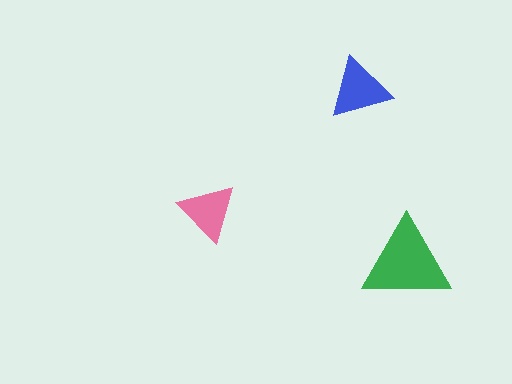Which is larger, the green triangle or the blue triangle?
The green one.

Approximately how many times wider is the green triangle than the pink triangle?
About 1.5 times wider.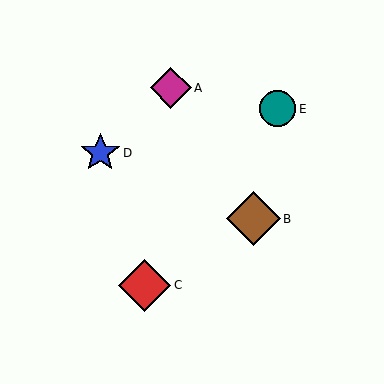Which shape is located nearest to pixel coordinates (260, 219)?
The brown diamond (labeled B) at (253, 219) is nearest to that location.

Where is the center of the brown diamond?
The center of the brown diamond is at (253, 219).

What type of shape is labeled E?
Shape E is a teal circle.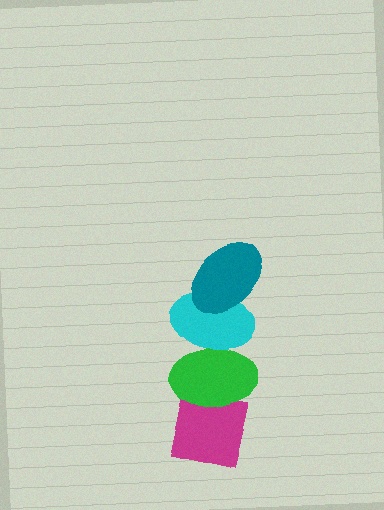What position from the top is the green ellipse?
The green ellipse is 3rd from the top.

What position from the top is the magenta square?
The magenta square is 4th from the top.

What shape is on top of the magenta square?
The green ellipse is on top of the magenta square.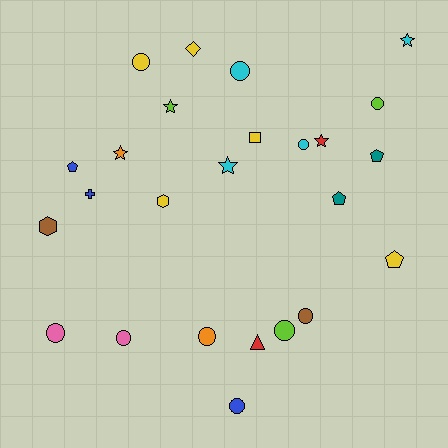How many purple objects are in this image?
There are no purple objects.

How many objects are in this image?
There are 25 objects.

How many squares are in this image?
There is 1 square.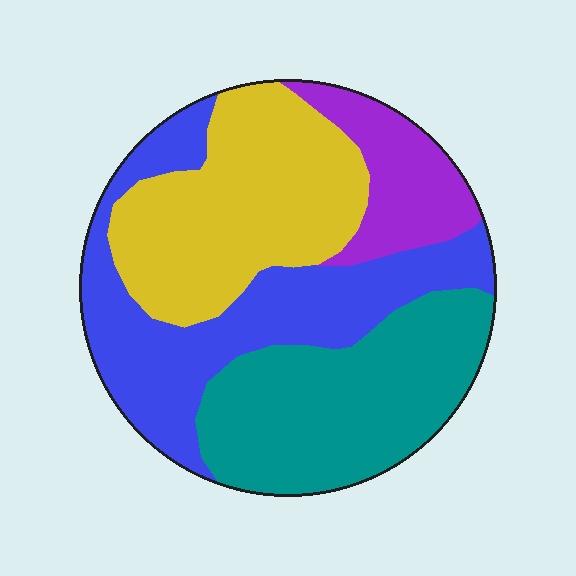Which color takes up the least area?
Purple, at roughly 10%.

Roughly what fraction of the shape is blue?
Blue takes up about one third (1/3) of the shape.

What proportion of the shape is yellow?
Yellow covers about 30% of the shape.